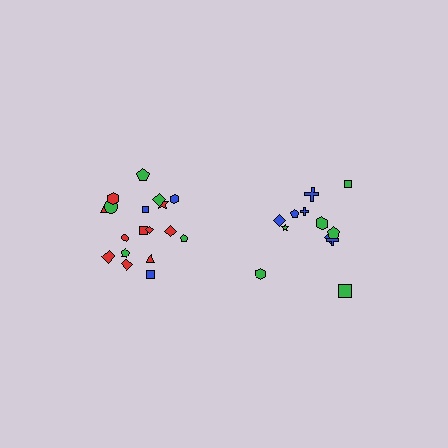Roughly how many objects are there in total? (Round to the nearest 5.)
Roughly 30 objects in total.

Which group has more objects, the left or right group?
The left group.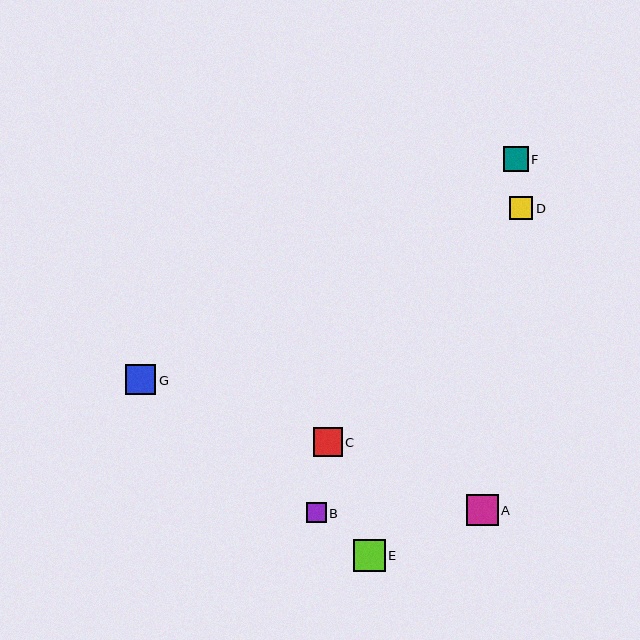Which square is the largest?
Square E is the largest with a size of approximately 32 pixels.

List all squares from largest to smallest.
From largest to smallest: E, A, G, C, F, D, B.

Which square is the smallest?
Square B is the smallest with a size of approximately 19 pixels.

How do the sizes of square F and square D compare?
Square F and square D are approximately the same size.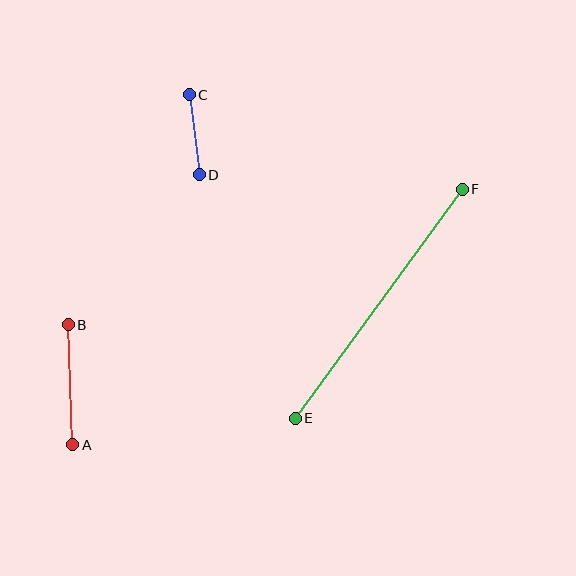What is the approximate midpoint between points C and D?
The midpoint is at approximately (194, 135) pixels.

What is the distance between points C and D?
The distance is approximately 81 pixels.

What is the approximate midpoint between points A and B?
The midpoint is at approximately (71, 385) pixels.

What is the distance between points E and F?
The distance is approximately 284 pixels.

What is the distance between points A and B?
The distance is approximately 120 pixels.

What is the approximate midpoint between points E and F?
The midpoint is at approximately (379, 304) pixels.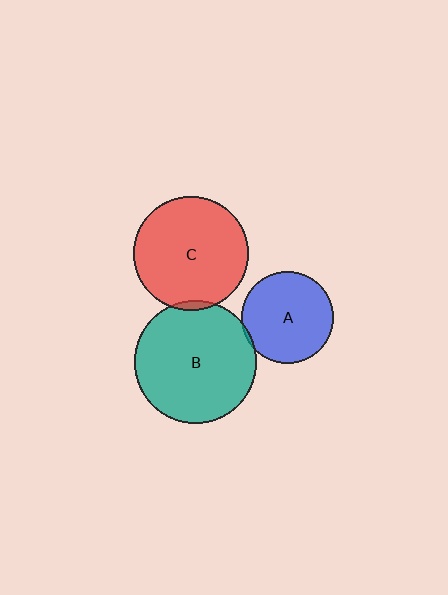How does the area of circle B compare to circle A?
Approximately 1.8 times.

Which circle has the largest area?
Circle B (teal).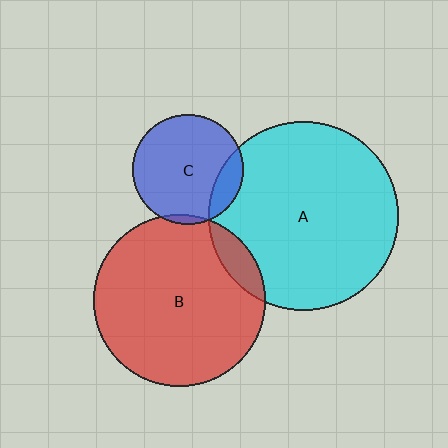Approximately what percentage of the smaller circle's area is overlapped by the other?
Approximately 5%.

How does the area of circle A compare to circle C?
Approximately 2.9 times.